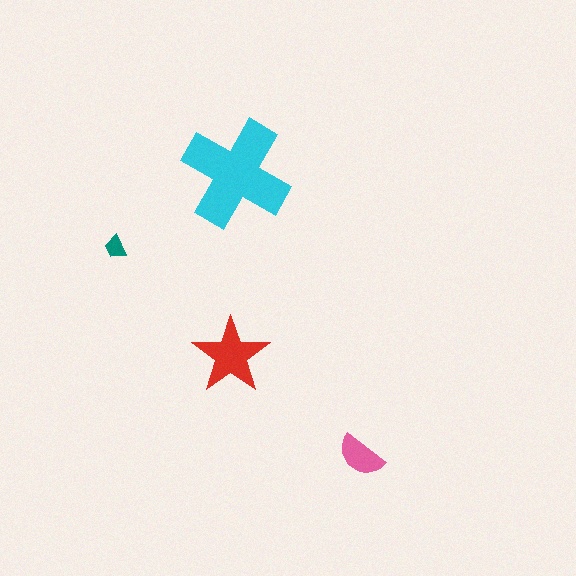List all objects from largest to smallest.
The cyan cross, the red star, the pink semicircle, the teal trapezoid.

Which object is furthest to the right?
The pink semicircle is rightmost.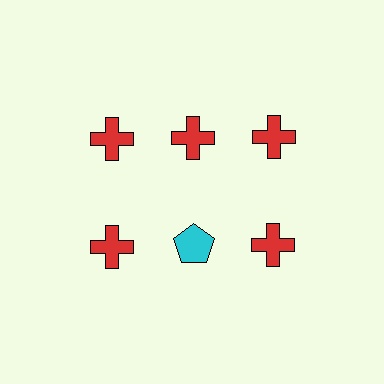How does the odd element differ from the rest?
It differs in both color (cyan instead of red) and shape (pentagon instead of cross).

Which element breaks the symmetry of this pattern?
The cyan pentagon in the second row, second from left column breaks the symmetry. All other shapes are red crosses.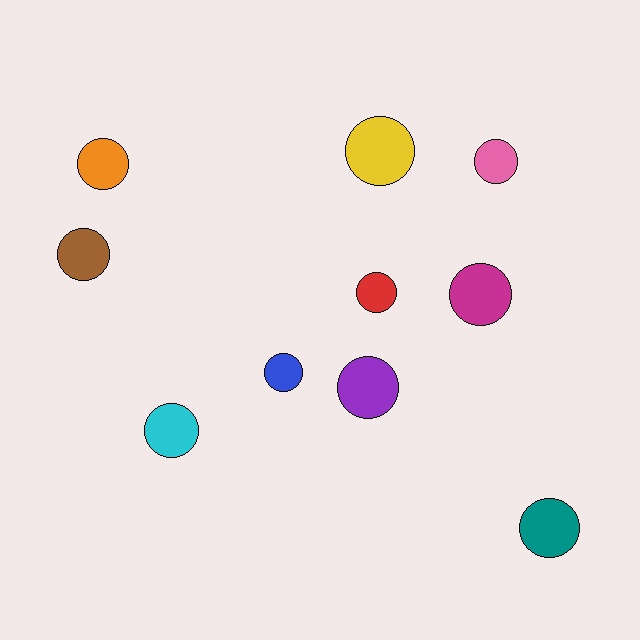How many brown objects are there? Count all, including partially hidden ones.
There is 1 brown object.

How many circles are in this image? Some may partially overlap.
There are 10 circles.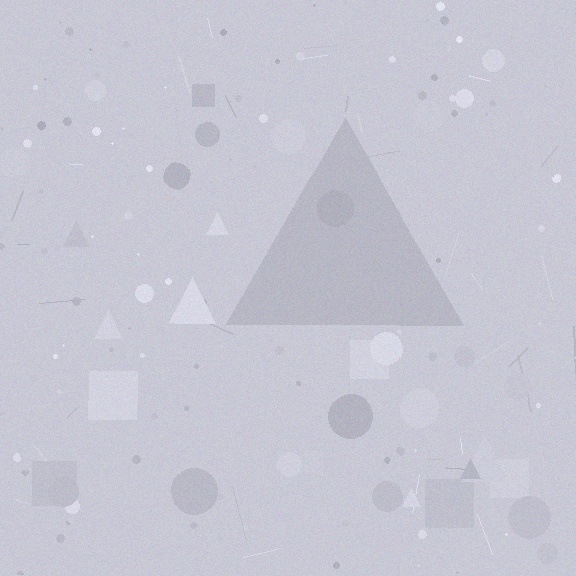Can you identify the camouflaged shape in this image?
The camouflaged shape is a triangle.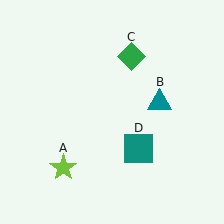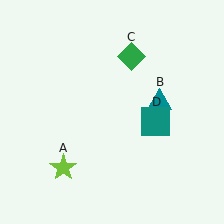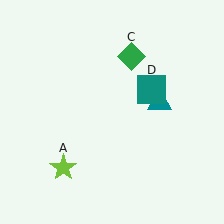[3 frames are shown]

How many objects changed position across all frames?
1 object changed position: teal square (object D).